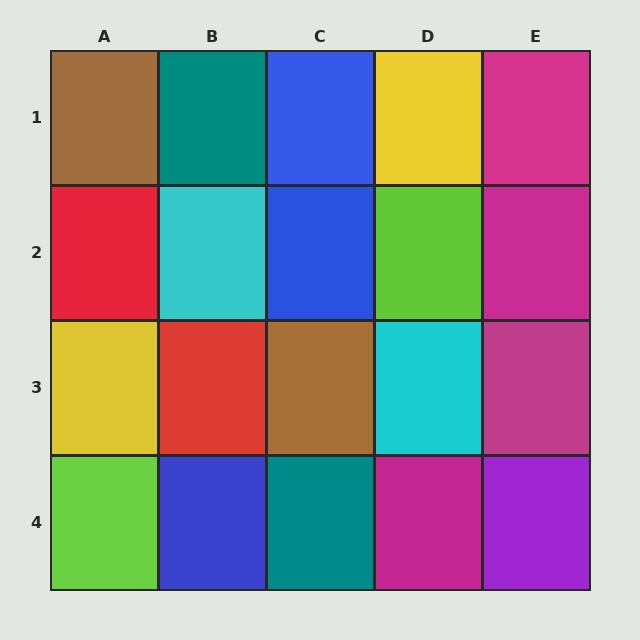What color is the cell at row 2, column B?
Cyan.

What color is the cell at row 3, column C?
Brown.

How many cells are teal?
2 cells are teal.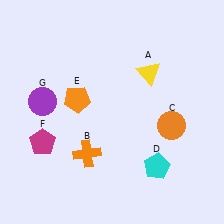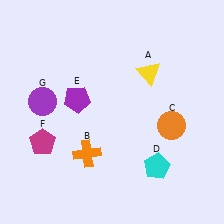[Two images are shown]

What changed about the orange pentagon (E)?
In Image 1, E is orange. In Image 2, it changed to purple.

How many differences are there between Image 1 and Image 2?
There is 1 difference between the two images.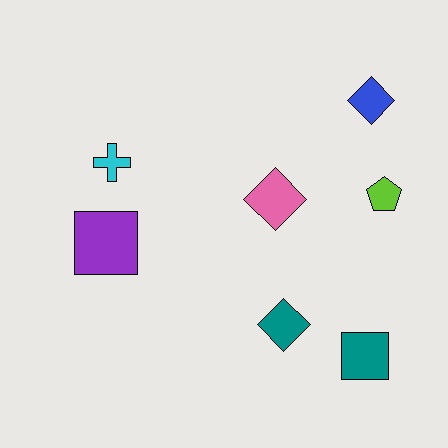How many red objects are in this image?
There are no red objects.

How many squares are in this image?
There are 2 squares.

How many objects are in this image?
There are 7 objects.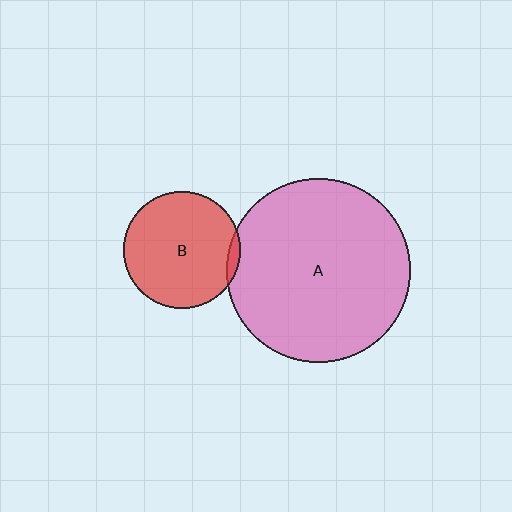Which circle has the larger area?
Circle A (pink).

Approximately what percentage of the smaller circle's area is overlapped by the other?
Approximately 5%.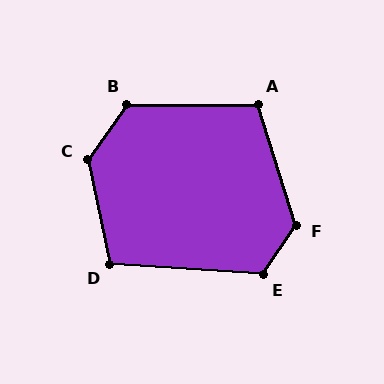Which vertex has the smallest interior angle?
D, at approximately 106 degrees.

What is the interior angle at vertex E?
Approximately 119 degrees (obtuse).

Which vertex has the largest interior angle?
C, at approximately 133 degrees.